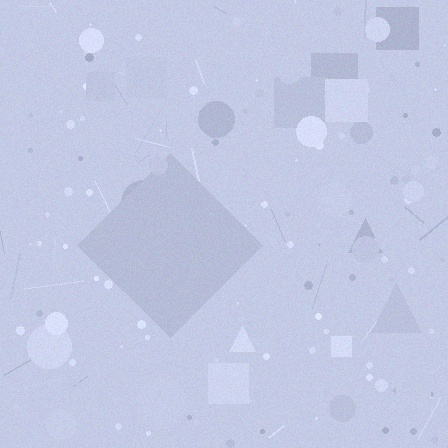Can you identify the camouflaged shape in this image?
The camouflaged shape is a diamond.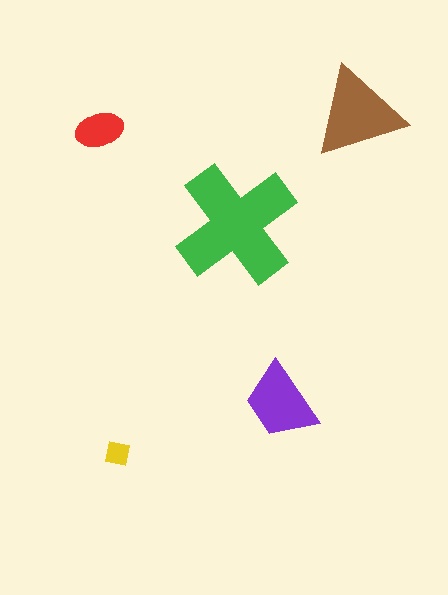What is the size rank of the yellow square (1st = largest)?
5th.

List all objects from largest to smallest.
The green cross, the brown triangle, the purple trapezoid, the red ellipse, the yellow square.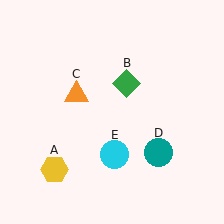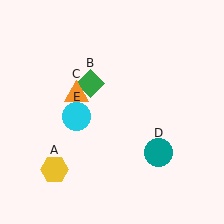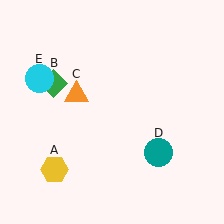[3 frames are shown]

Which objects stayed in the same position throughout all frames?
Yellow hexagon (object A) and orange triangle (object C) and teal circle (object D) remained stationary.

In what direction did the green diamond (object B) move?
The green diamond (object B) moved left.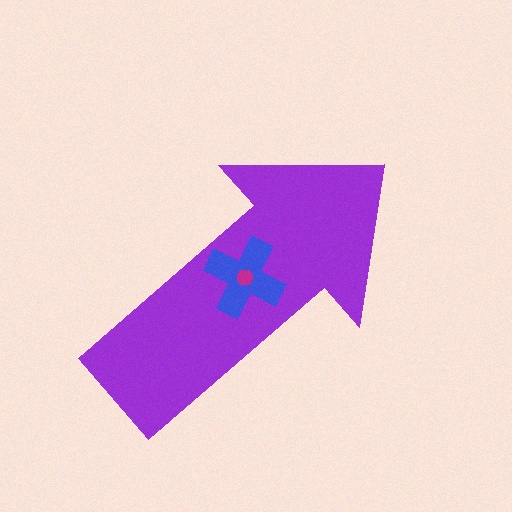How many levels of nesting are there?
3.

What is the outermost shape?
The purple arrow.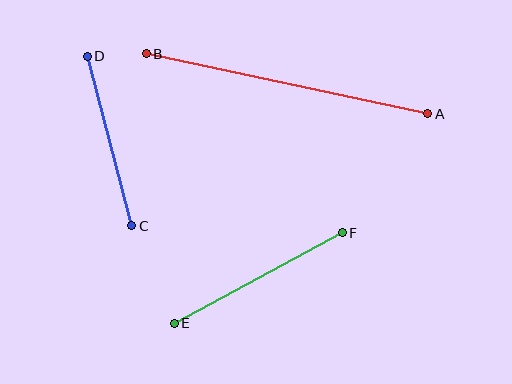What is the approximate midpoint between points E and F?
The midpoint is at approximately (258, 278) pixels.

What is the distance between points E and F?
The distance is approximately 190 pixels.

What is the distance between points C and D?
The distance is approximately 175 pixels.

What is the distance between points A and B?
The distance is approximately 288 pixels.